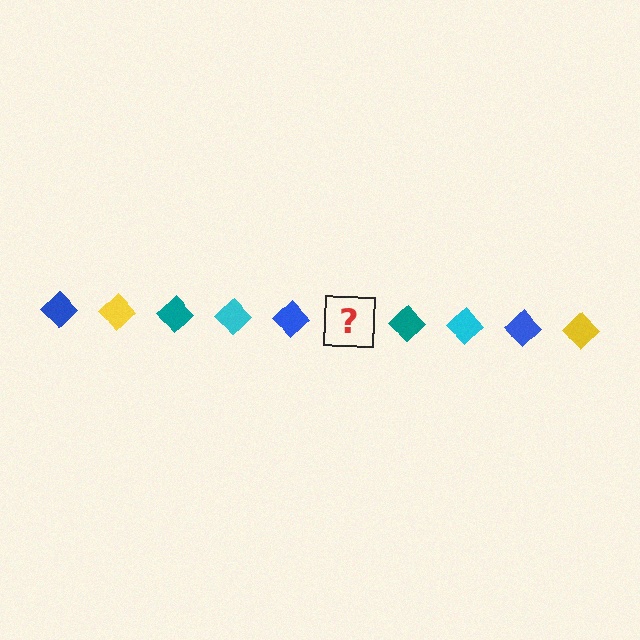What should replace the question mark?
The question mark should be replaced with a yellow diamond.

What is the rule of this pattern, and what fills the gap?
The rule is that the pattern cycles through blue, yellow, teal, cyan diamonds. The gap should be filled with a yellow diamond.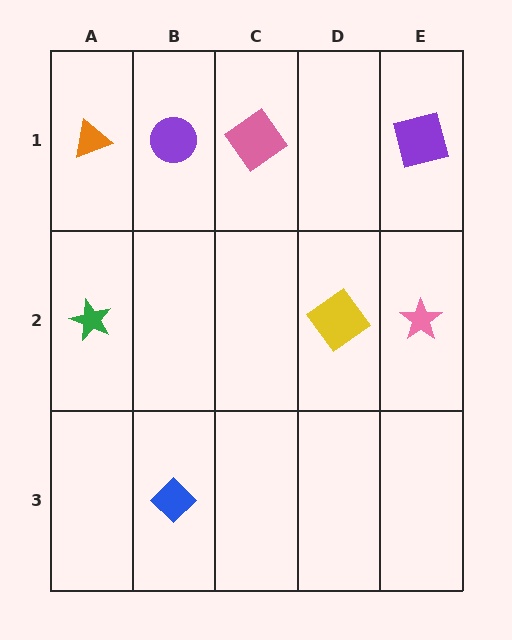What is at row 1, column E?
A purple square.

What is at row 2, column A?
A green star.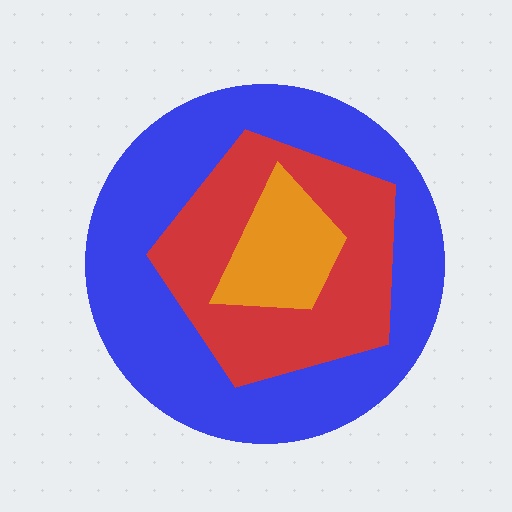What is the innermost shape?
The orange trapezoid.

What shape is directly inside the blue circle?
The red pentagon.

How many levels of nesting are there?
3.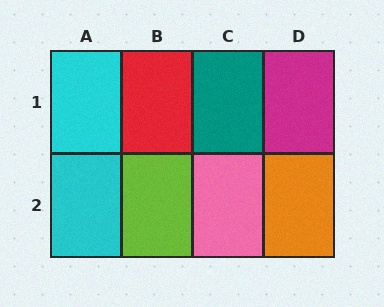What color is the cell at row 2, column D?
Orange.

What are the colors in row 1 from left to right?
Cyan, red, teal, magenta.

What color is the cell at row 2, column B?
Lime.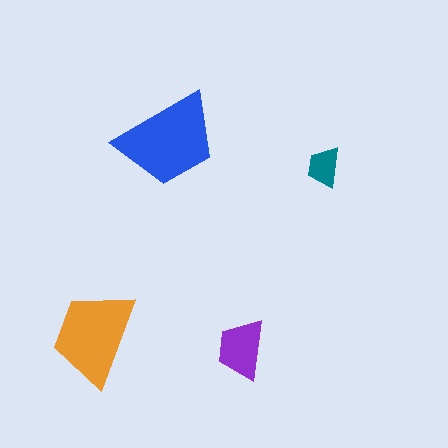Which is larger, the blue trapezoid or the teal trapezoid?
The blue one.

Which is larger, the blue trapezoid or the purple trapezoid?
The blue one.